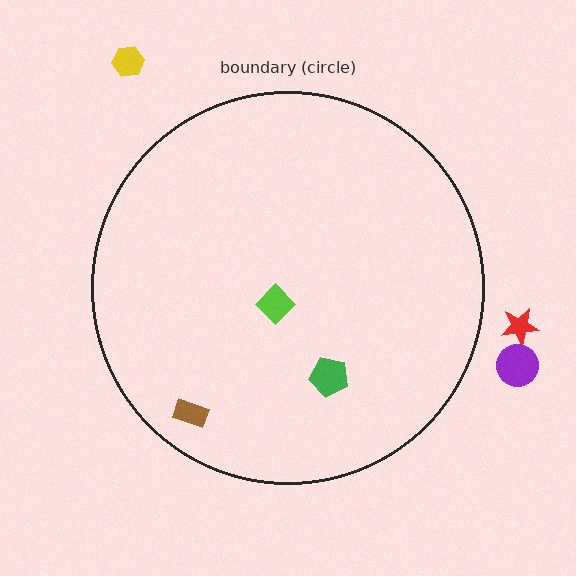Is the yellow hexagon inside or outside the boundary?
Outside.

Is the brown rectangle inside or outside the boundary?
Inside.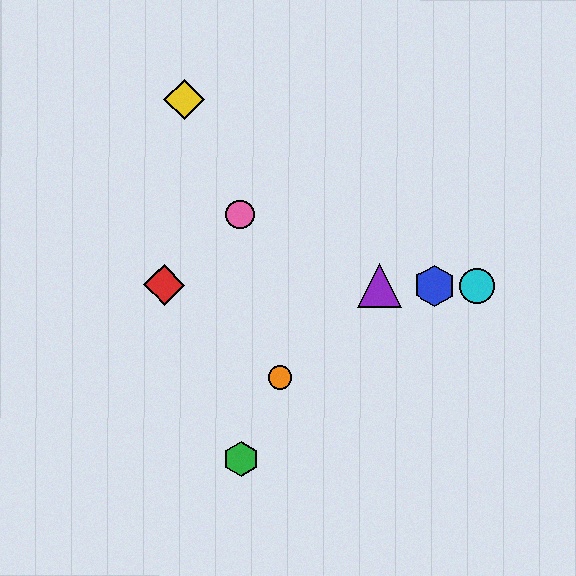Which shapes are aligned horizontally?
The red diamond, the blue hexagon, the purple triangle, the cyan circle are aligned horizontally.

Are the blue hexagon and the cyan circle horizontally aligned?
Yes, both are at y≈286.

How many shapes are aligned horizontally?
4 shapes (the red diamond, the blue hexagon, the purple triangle, the cyan circle) are aligned horizontally.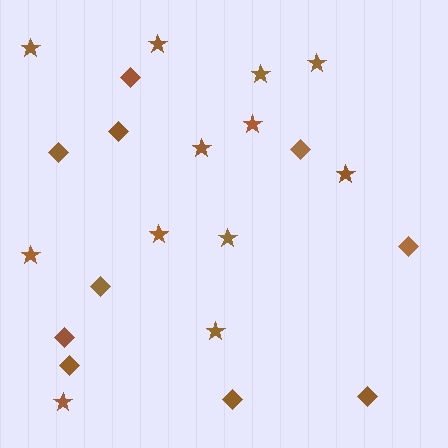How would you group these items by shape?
There are 2 groups: one group of diamonds (10) and one group of stars (12).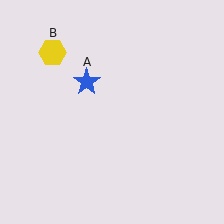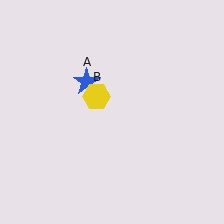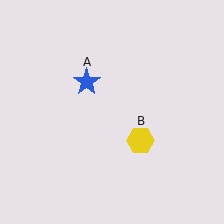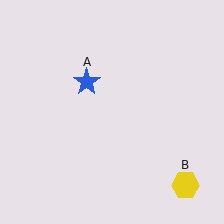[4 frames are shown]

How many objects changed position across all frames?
1 object changed position: yellow hexagon (object B).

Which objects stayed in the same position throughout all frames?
Blue star (object A) remained stationary.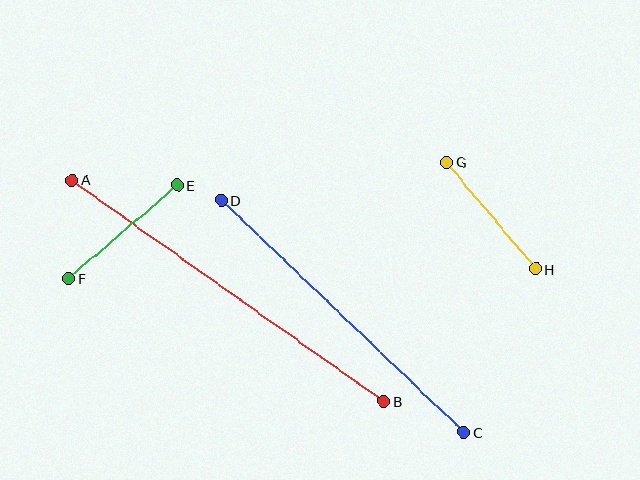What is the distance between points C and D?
The distance is approximately 336 pixels.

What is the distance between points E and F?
The distance is approximately 144 pixels.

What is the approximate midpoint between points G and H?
The midpoint is at approximately (491, 216) pixels.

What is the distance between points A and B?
The distance is approximately 382 pixels.